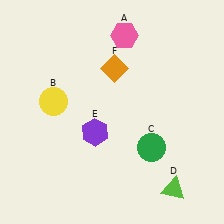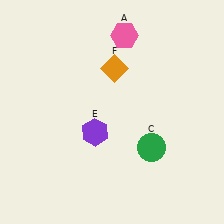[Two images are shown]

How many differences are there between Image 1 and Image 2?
There are 2 differences between the two images.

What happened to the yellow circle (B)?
The yellow circle (B) was removed in Image 2. It was in the top-left area of Image 1.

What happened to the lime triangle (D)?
The lime triangle (D) was removed in Image 2. It was in the bottom-right area of Image 1.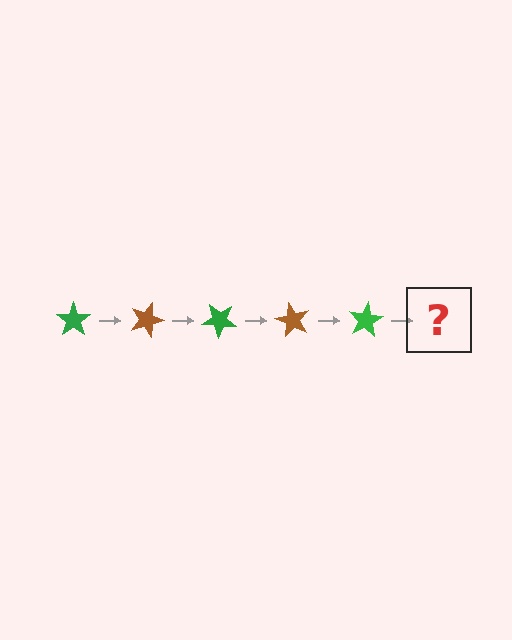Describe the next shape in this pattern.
It should be a brown star, rotated 100 degrees from the start.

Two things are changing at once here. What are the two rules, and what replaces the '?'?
The two rules are that it rotates 20 degrees each step and the color cycles through green and brown. The '?' should be a brown star, rotated 100 degrees from the start.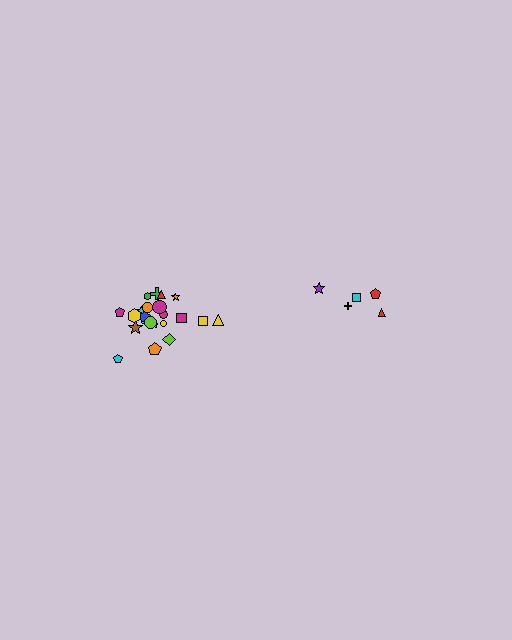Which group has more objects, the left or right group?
The left group.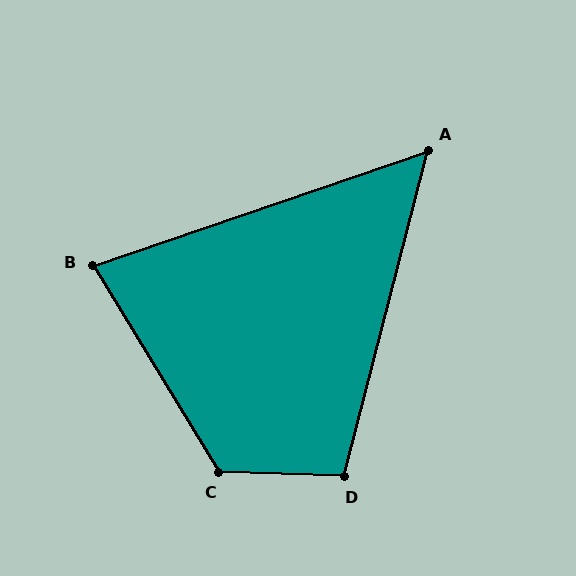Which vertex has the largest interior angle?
C, at approximately 123 degrees.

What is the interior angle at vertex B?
Approximately 77 degrees (acute).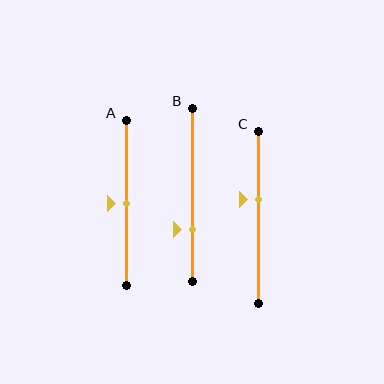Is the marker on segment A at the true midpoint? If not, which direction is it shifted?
Yes, the marker on segment A is at the true midpoint.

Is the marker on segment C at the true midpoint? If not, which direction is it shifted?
No, the marker on segment C is shifted upward by about 10% of the segment length.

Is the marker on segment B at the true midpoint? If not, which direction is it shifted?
No, the marker on segment B is shifted downward by about 20% of the segment length.